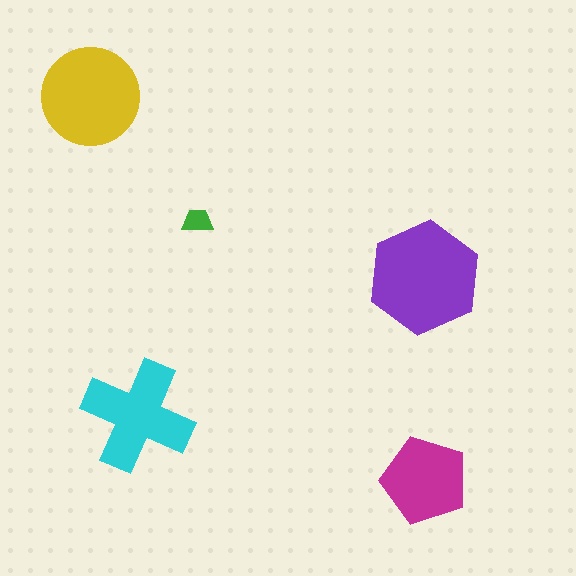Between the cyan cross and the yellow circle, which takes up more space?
The yellow circle.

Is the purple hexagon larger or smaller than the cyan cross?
Larger.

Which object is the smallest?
The green trapezoid.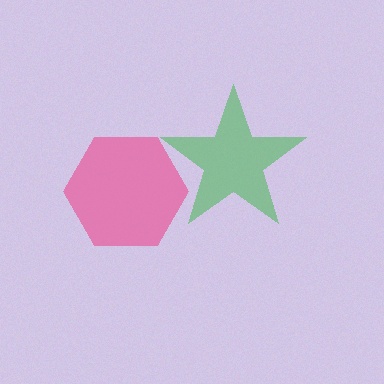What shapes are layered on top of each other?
The layered shapes are: a green star, a pink hexagon.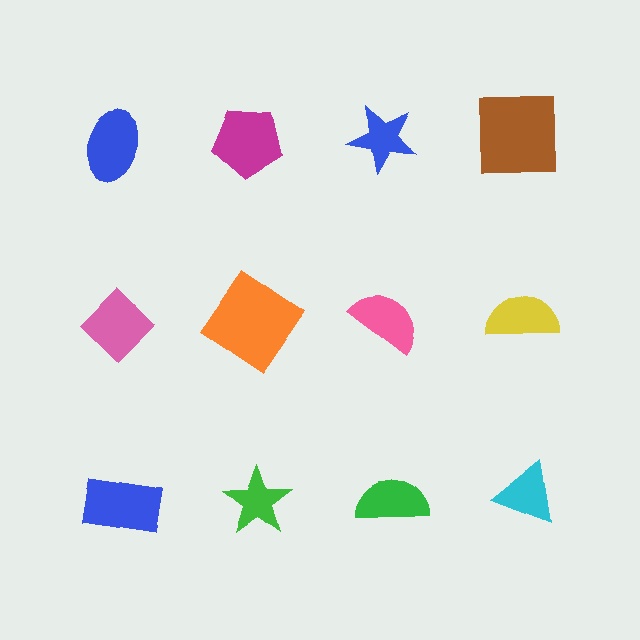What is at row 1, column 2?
A magenta pentagon.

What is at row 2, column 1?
A pink diamond.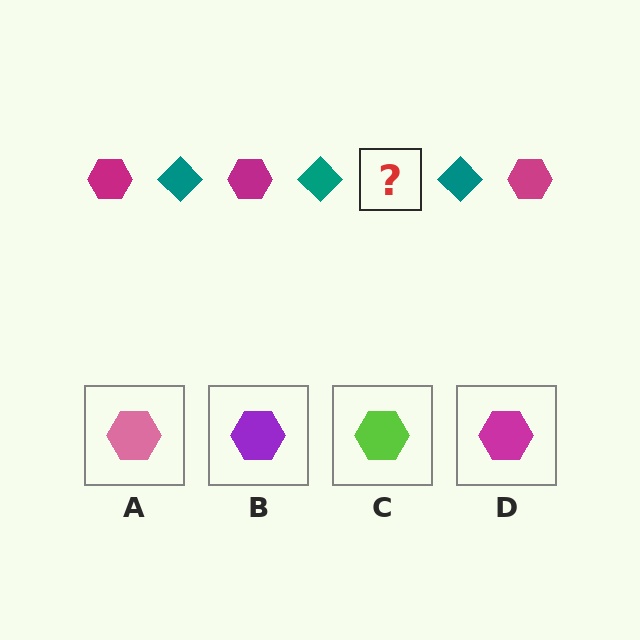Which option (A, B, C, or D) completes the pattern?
D.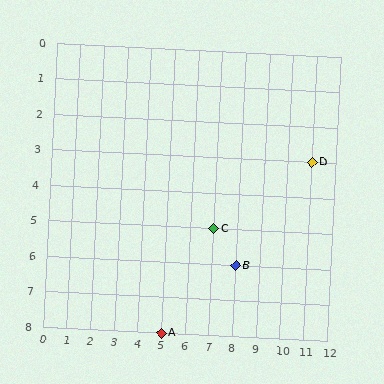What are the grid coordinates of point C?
Point C is at grid coordinates (7, 5).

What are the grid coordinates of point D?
Point D is at grid coordinates (11, 3).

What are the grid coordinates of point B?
Point B is at grid coordinates (8, 6).